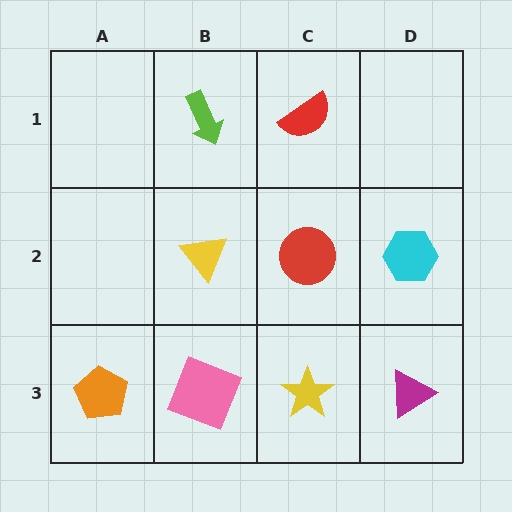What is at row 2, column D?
A cyan hexagon.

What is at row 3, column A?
An orange pentagon.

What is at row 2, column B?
A yellow triangle.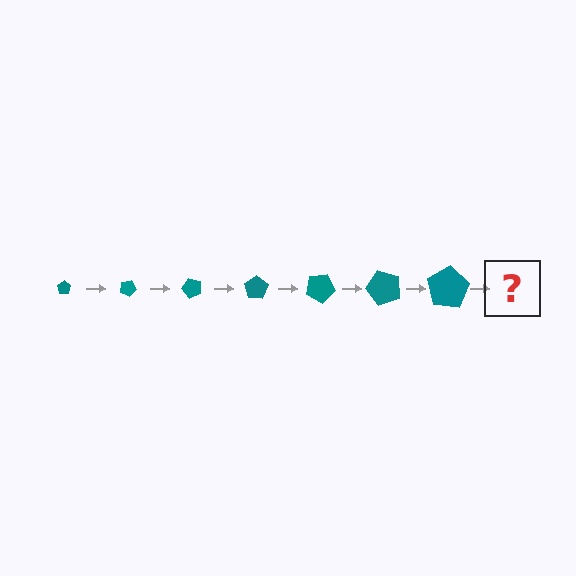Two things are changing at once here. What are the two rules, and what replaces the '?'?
The two rules are that the pentagon grows larger each step and it rotates 25 degrees each step. The '?' should be a pentagon, larger than the previous one and rotated 175 degrees from the start.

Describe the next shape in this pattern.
It should be a pentagon, larger than the previous one and rotated 175 degrees from the start.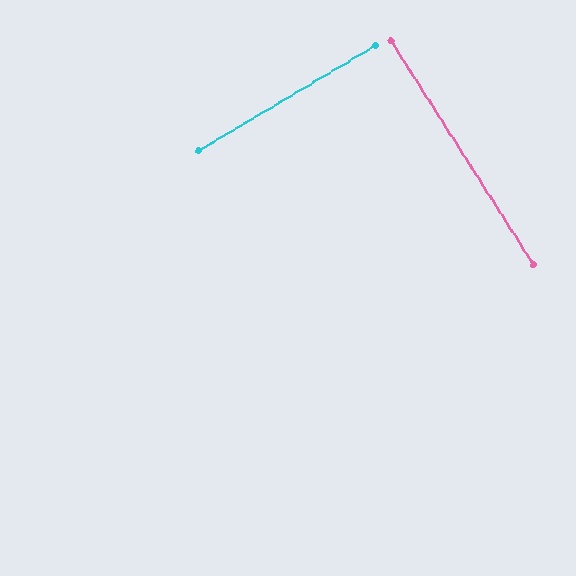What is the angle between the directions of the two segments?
Approximately 88 degrees.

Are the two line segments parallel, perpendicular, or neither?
Perpendicular — they meet at approximately 88°.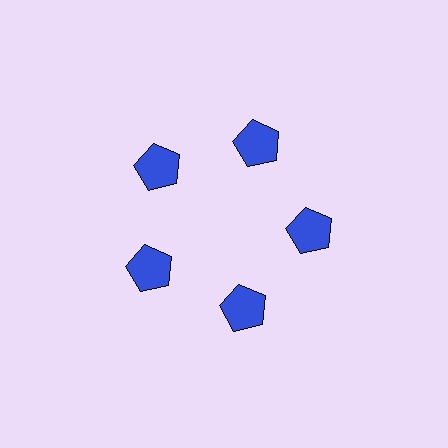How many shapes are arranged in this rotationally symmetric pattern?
There are 5 shapes, arranged in 5 groups of 1.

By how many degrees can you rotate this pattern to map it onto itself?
The pattern maps onto itself every 72 degrees of rotation.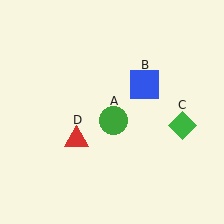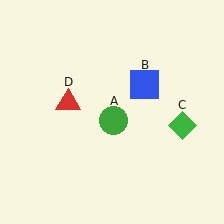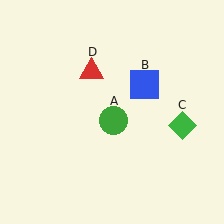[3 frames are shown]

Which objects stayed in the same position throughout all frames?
Green circle (object A) and blue square (object B) and green diamond (object C) remained stationary.